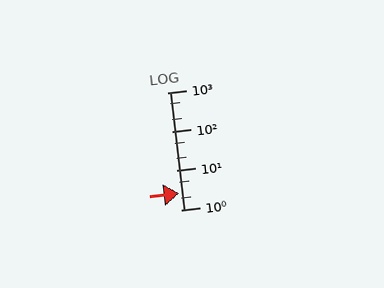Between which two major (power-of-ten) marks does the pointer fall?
The pointer is between 1 and 10.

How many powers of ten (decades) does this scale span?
The scale spans 3 decades, from 1 to 1000.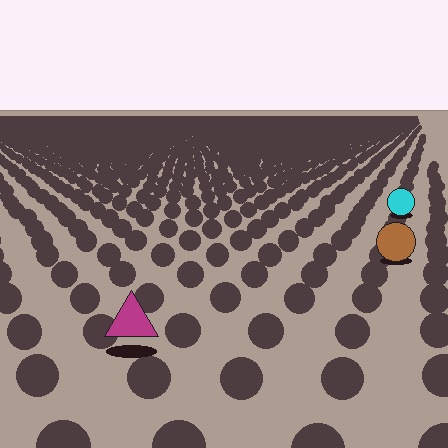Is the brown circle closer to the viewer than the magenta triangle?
No. The magenta triangle is closer — you can tell from the texture gradient: the ground texture is coarser near it.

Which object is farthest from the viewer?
The cyan circle is farthest from the viewer. It appears smaller and the ground texture around it is denser.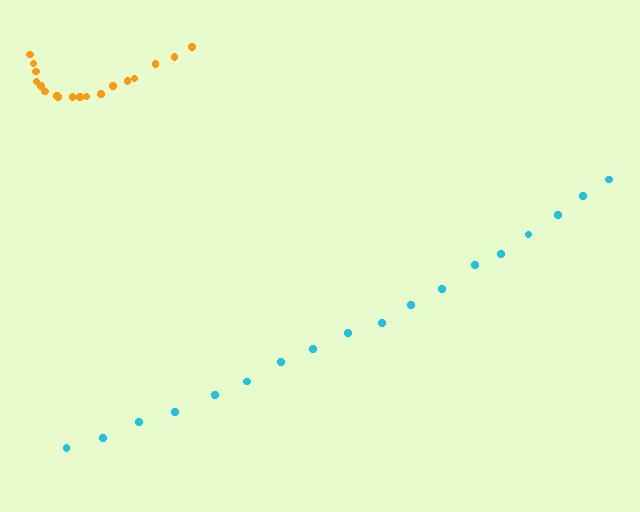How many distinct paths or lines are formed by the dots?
There are 2 distinct paths.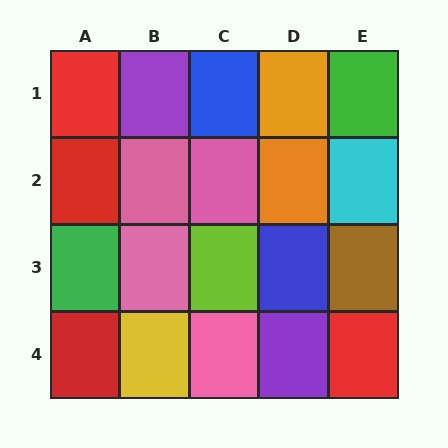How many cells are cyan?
1 cell is cyan.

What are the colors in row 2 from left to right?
Red, pink, pink, orange, cyan.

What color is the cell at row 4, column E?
Red.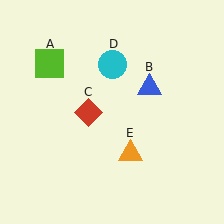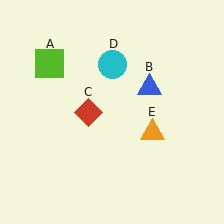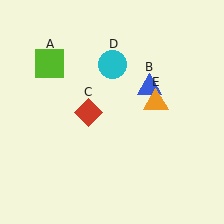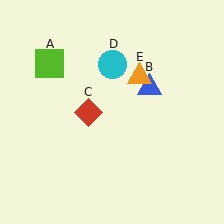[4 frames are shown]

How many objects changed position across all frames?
1 object changed position: orange triangle (object E).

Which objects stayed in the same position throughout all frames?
Lime square (object A) and blue triangle (object B) and red diamond (object C) and cyan circle (object D) remained stationary.